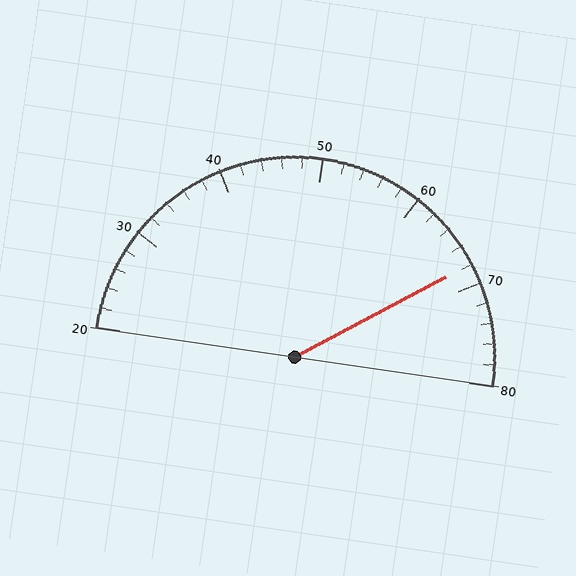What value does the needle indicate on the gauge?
The needle indicates approximately 68.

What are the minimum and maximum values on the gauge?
The gauge ranges from 20 to 80.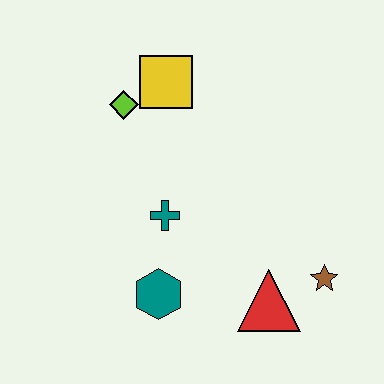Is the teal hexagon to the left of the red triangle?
Yes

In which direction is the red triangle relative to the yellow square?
The red triangle is below the yellow square.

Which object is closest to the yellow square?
The lime diamond is closest to the yellow square.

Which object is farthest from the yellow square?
The brown star is farthest from the yellow square.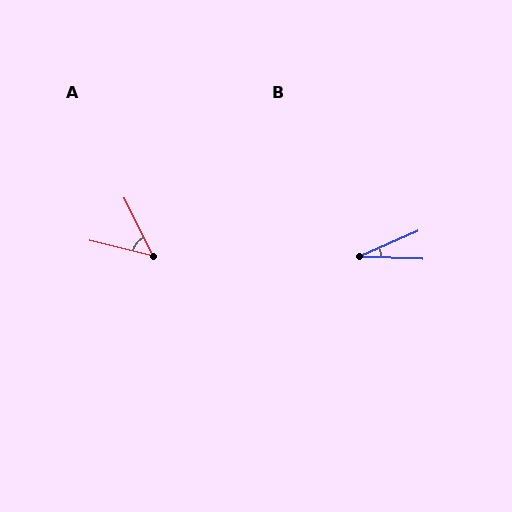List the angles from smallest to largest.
B (26°), A (50°).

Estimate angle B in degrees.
Approximately 26 degrees.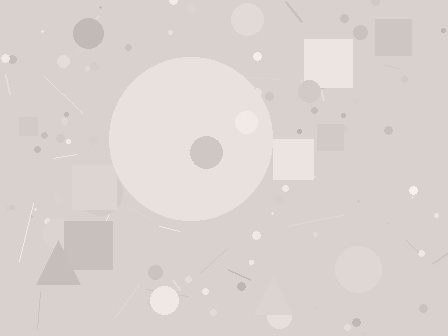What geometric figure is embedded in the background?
A circle is embedded in the background.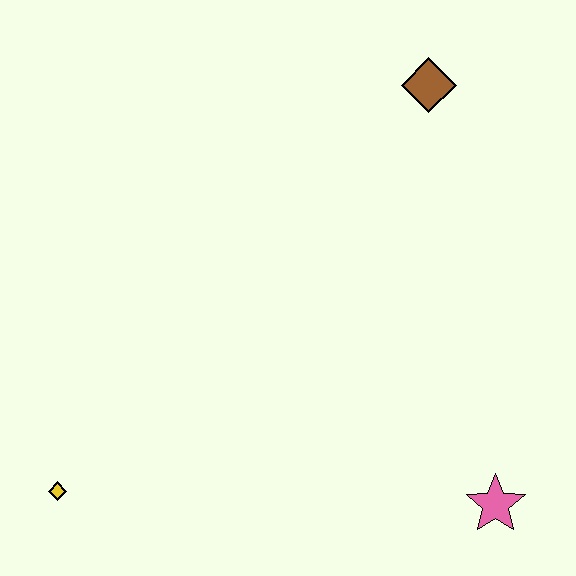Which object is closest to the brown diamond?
The pink star is closest to the brown diamond.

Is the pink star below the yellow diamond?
Yes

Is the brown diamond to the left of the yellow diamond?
No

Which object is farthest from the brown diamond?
The yellow diamond is farthest from the brown diamond.